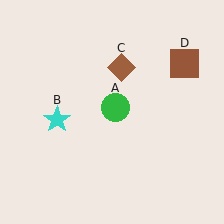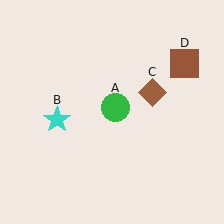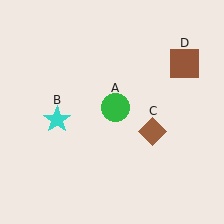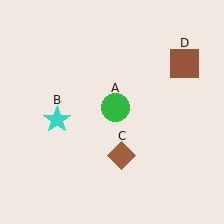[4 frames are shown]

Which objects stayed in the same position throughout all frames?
Green circle (object A) and cyan star (object B) and brown square (object D) remained stationary.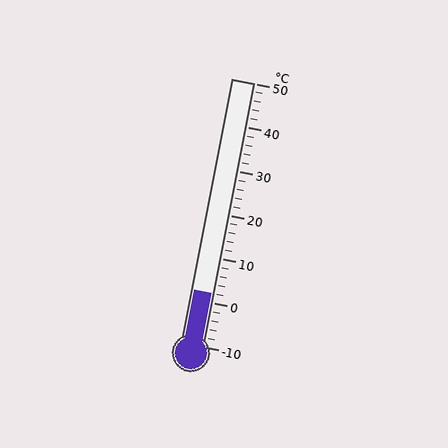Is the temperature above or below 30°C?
The temperature is below 30°C.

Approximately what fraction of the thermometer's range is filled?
The thermometer is filled to approximately 20% of its range.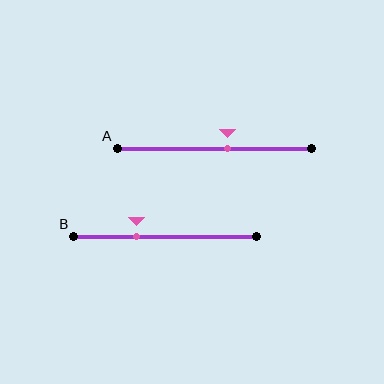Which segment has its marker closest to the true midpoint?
Segment A has its marker closest to the true midpoint.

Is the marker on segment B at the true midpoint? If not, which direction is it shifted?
No, the marker on segment B is shifted to the left by about 16% of the segment length.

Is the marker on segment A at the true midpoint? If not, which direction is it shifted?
No, the marker on segment A is shifted to the right by about 7% of the segment length.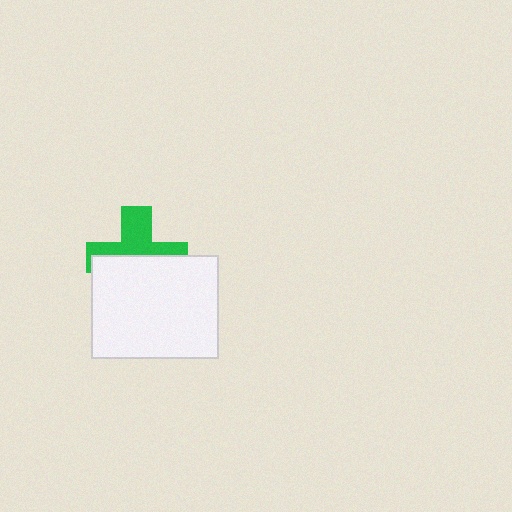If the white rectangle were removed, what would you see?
You would see the complete green cross.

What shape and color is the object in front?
The object in front is a white rectangle.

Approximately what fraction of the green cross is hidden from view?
Roughly 51% of the green cross is hidden behind the white rectangle.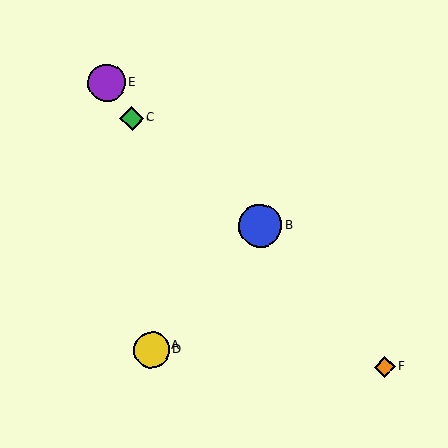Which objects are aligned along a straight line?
Objects A, B, D are aligned along a straight line.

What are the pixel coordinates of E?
Object E is at (106, 83).